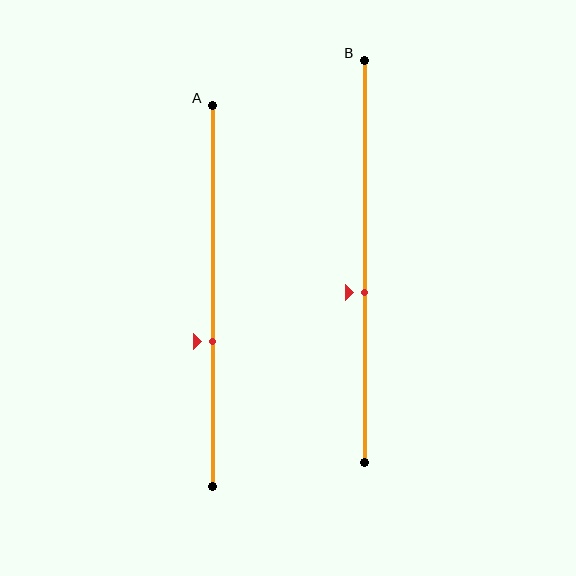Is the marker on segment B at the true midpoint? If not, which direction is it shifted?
No, the marker on segment B is shifted downward by about 8% of the segment length.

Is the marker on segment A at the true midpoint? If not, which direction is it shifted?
No, the marker on segment A is shifted downward by about 12% of the segment length.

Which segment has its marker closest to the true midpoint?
Segment B has its marker closest to the true midpoint.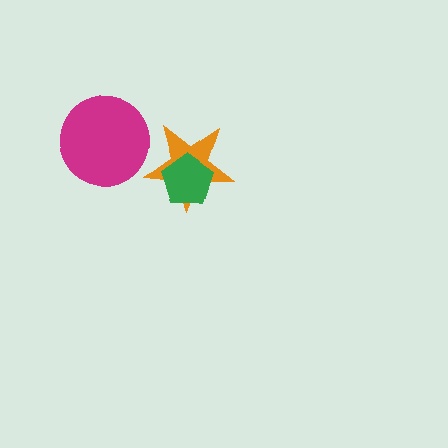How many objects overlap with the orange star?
1 object overlaps with the orange star.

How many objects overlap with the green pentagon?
1 object overlaps with the green pentagon.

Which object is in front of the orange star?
The green pentagon is in front of the orange star.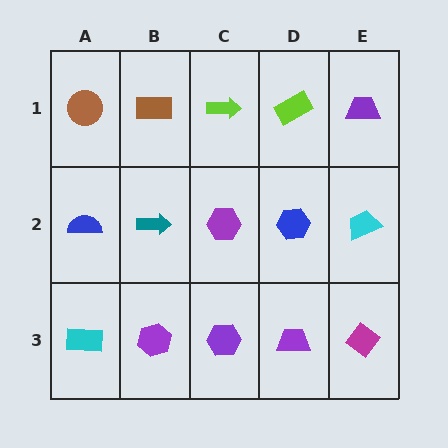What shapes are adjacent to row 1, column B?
A teal arrow (row 2, column B), a brown circle (row 1, column A), a lime arrow (row 1, column C).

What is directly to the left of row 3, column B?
A cyan rectangle.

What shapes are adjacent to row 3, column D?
A blue hexagon (row 2, column D), a purple hexagon (row 3, column C), a magenta diamond (row 3, column E).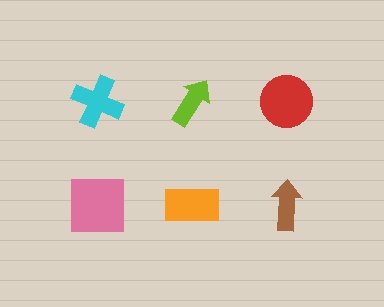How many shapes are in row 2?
3 shapes.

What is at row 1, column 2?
A lime arrow.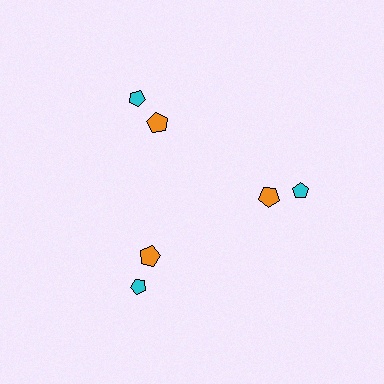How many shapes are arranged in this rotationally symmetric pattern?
There are 6 shapes, arranged in 3 groups of 2.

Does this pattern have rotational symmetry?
Yes, this pattern has 3-fold rotational symmetry. It looks the same after rotating 120 degrees around the center.